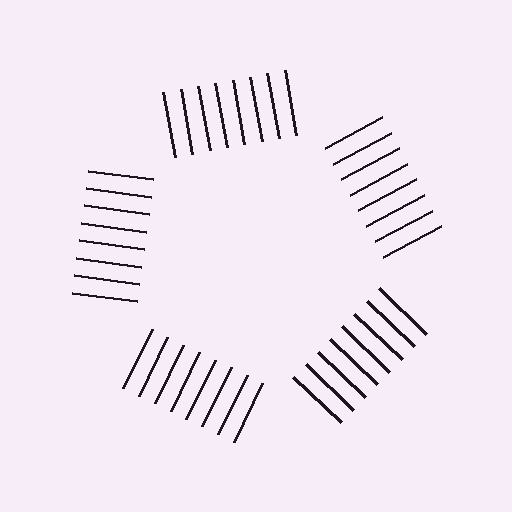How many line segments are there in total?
40 — 8 along each of the 5 edges.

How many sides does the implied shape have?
5 sides — the line-ends trace a pentagon.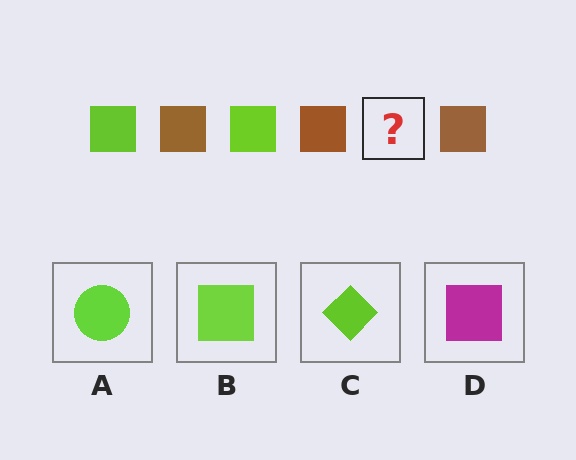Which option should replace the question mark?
Option B.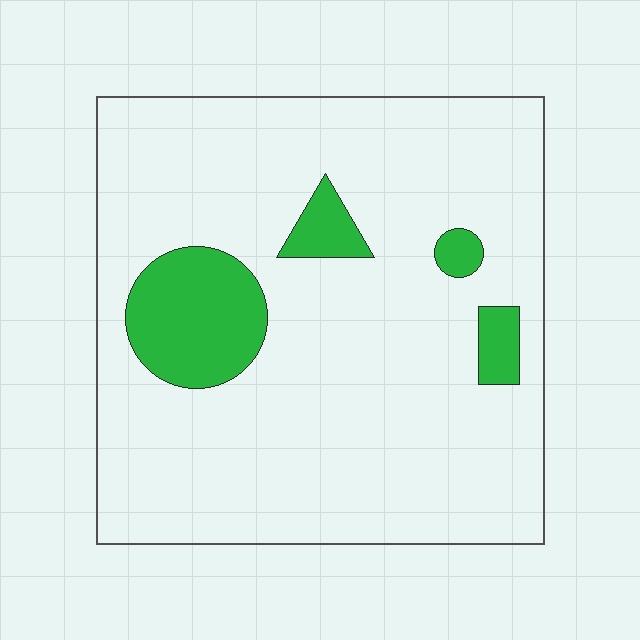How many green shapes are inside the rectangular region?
4.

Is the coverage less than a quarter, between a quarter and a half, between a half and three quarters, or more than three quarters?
Less than a quarter.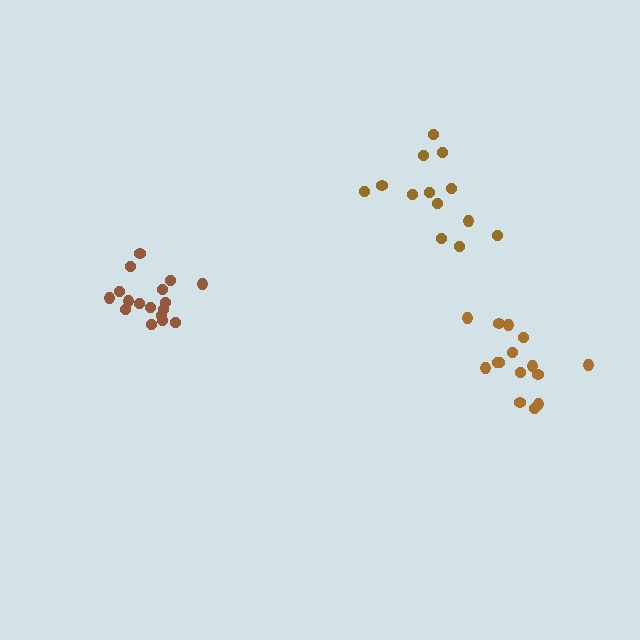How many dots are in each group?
Group 1: 15 dots, Group 2: 17 dots, Group 3: 13 dots (45 total).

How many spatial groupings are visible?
There are 3 spatial groupings.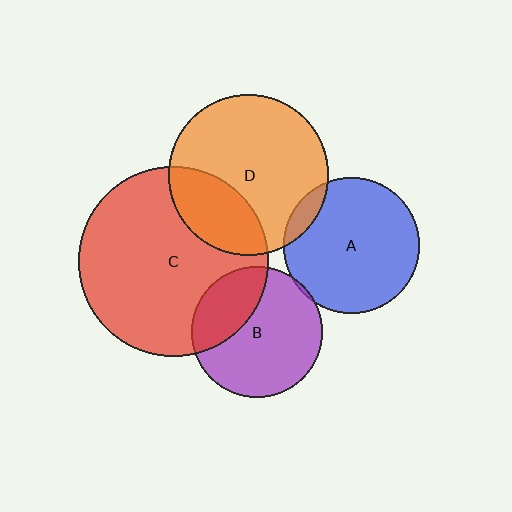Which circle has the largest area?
Circle C (red).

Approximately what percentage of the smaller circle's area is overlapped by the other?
Approximately 10%.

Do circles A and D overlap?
Yes.